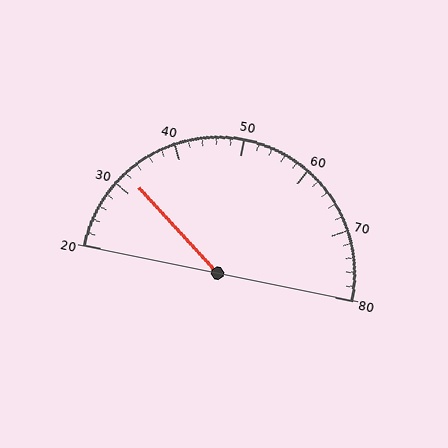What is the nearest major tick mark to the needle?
The nearest major tick mark is 30.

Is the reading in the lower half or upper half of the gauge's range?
The reading is in the lower half of the range (20 to 80).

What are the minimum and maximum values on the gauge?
The gauge ranges from 20 to 80.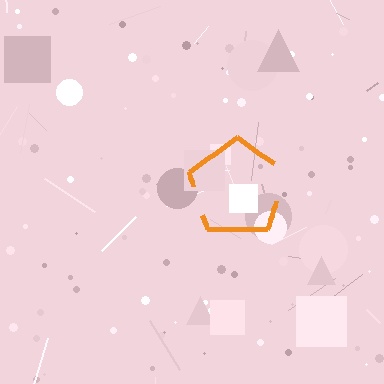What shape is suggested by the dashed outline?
The dashed outline suggests a pentagon.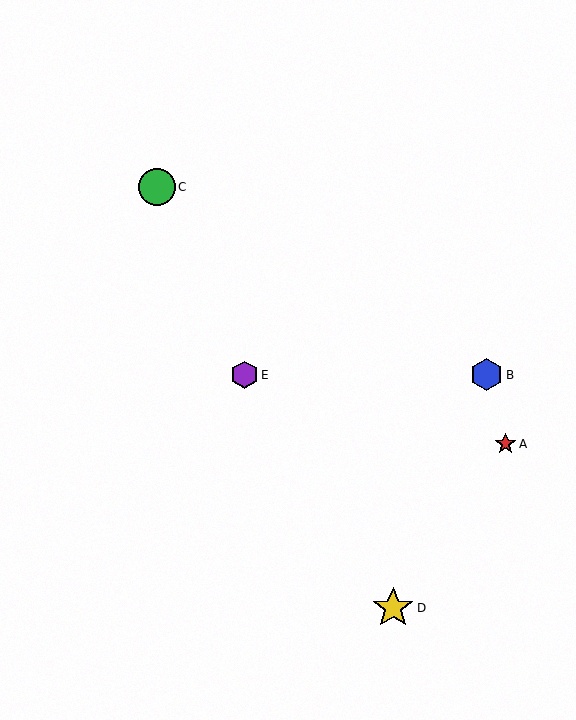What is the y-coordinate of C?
Object C is at y≈187.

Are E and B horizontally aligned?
Yes, both are at y≈375.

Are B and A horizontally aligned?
No, B is at y≈375 and A is at y≈444.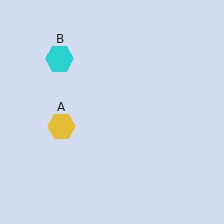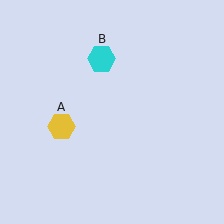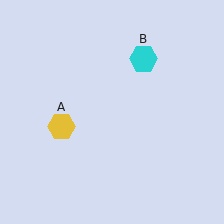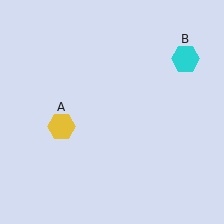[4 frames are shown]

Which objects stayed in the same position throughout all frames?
Yellow hexagon (object A) remained stationary.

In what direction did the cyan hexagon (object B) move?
The cyan hexagon (object B) moved right.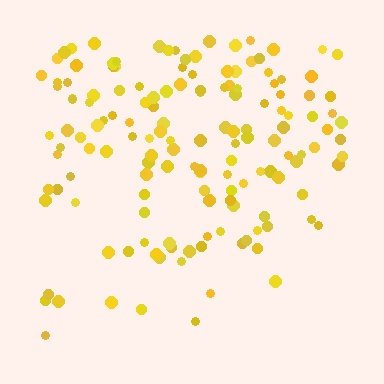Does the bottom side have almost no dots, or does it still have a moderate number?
Still a moderate number, just noticeably fewer than the top.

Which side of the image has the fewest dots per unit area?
The bottom.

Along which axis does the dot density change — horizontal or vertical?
Vertical.